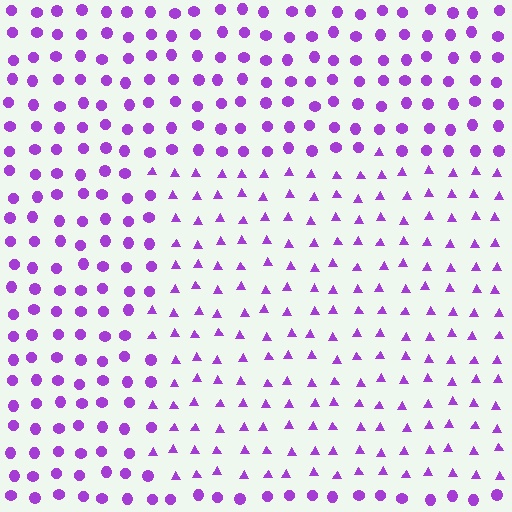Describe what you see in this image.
The image is filled with small purple elements arranged in a uniform grid. A rectangle-shaped region contains triangles, while the surrounding area contains circles. The boundary is defined purely by the change in element shape.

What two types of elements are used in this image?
The image uses triangles inside the rectangle region and circles outside it.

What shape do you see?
I see a rectangle.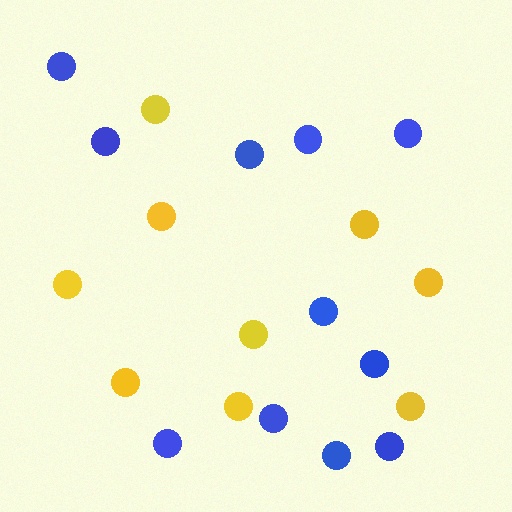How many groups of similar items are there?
There are 2 groups: one group of yellow circles (9) and one group of blue circles (11).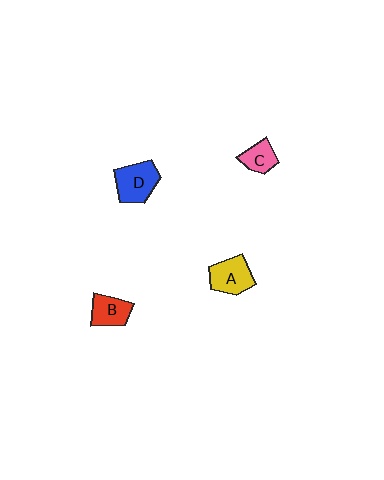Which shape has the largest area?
Shape D (blue).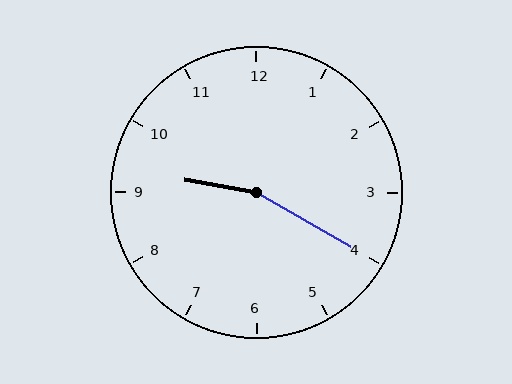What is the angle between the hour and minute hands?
Approximately 160 degrees.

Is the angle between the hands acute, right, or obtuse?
It is obtuse.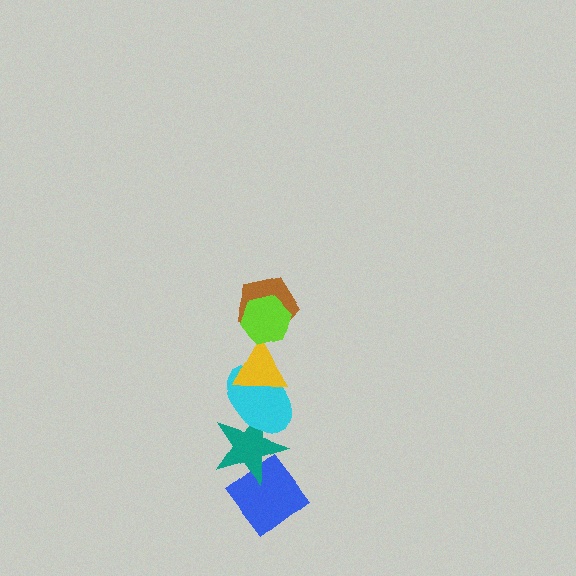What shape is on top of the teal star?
The cyan ellipse is on top of the teal star.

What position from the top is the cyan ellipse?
The cyan ellipse is 4th from the top.